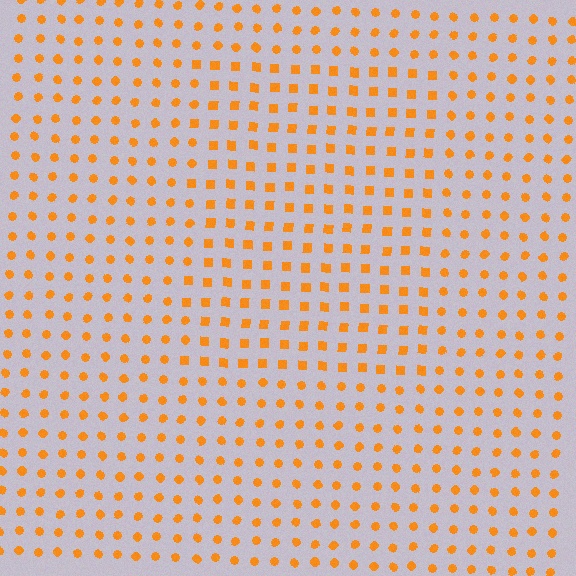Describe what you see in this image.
The image is filled with small orange elements arranged in a uniform grid. A rectangle-shaped region contains squares, while the surrounding area contains circles. The boundary is defined purely by the change in element shape.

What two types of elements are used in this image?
The image uses squares inside the rectangle region and circles outside it.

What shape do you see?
I see a rectangle.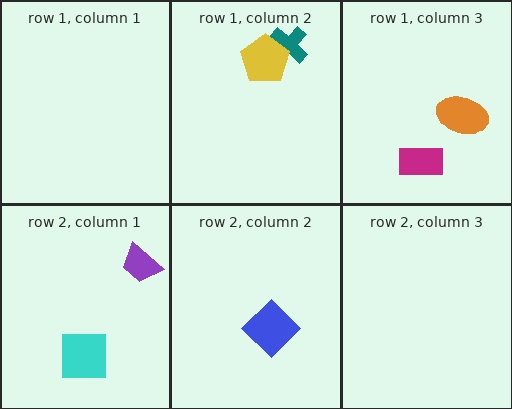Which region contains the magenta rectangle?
The row 1, column 3 region.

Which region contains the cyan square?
The row 2, column 1 region.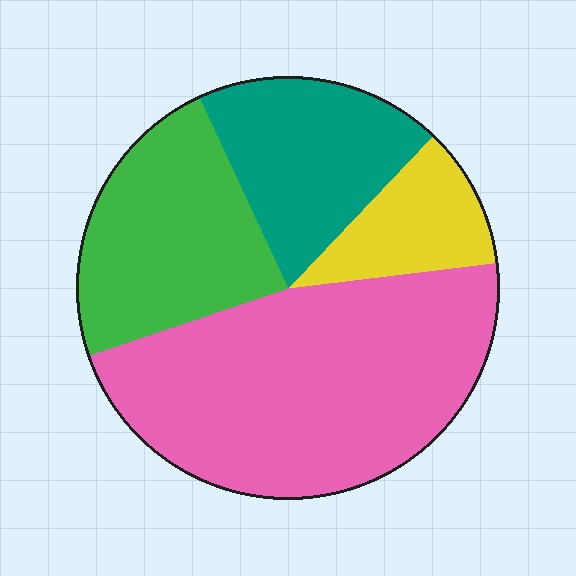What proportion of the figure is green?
Green covers about 25% of the figure.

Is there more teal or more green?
Green.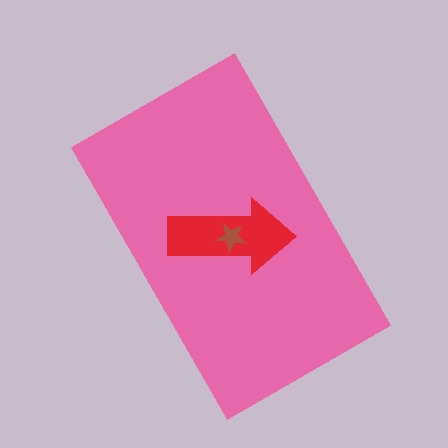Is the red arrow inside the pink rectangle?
Yes.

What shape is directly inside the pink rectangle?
The red arrow.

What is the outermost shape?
The pink rectangle.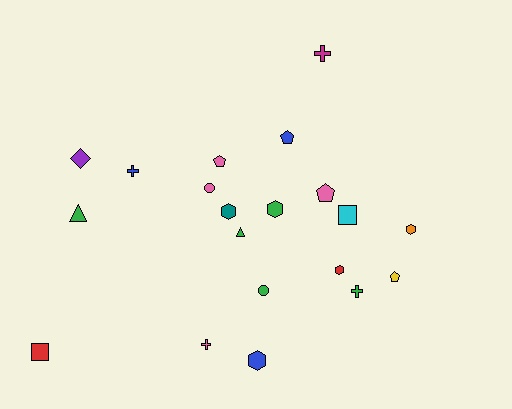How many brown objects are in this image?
There are no brown objects.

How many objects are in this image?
There are 20 objects.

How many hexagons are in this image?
There are 5 hexagons.